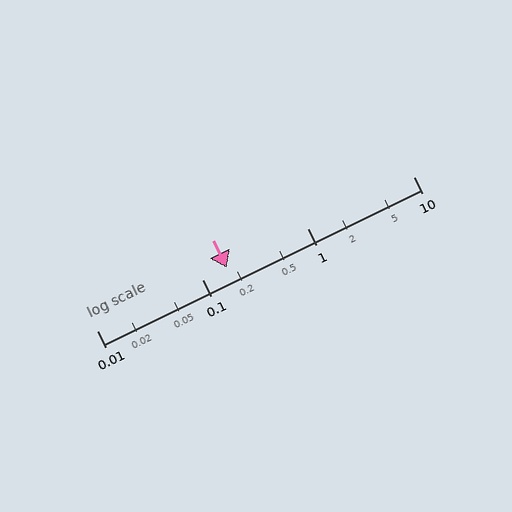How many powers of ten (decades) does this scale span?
The scale spans 3 decades, from 0.01 to 10.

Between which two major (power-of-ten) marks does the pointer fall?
The pointer is between 0.1 and 1.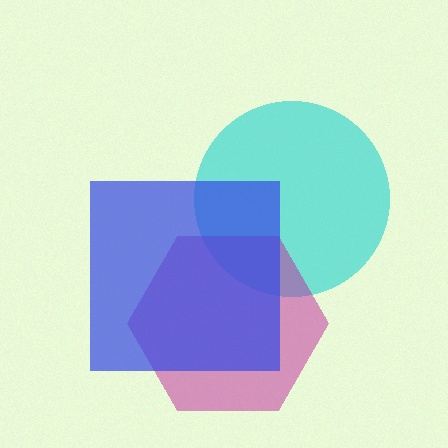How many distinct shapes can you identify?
There are 3 distinct shapes: a cyan circle, a magenta hexagon, a blue square.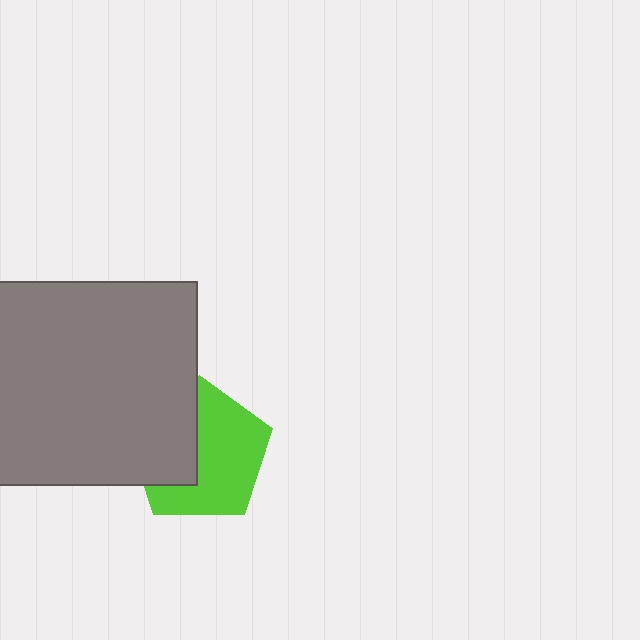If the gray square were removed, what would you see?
You would see the complete lime pentagon.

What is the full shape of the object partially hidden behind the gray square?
The partially hidden object is a lime pentagon.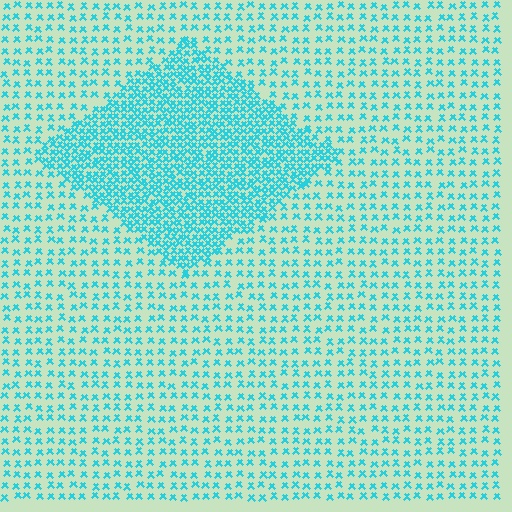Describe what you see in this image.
The image contains small cyan elements arranged at two different densities. A diamond-shaped region is visible where the elements are more densely packed than the surrounding area.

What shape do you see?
I see a diamond.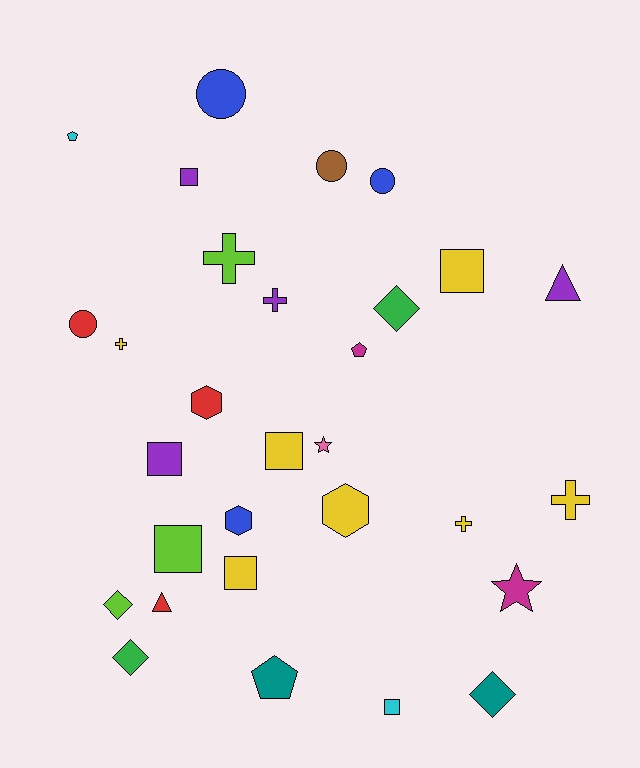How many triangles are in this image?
There are 2 triangles.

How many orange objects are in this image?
There are no orange objects.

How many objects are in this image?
There are 30 objects.